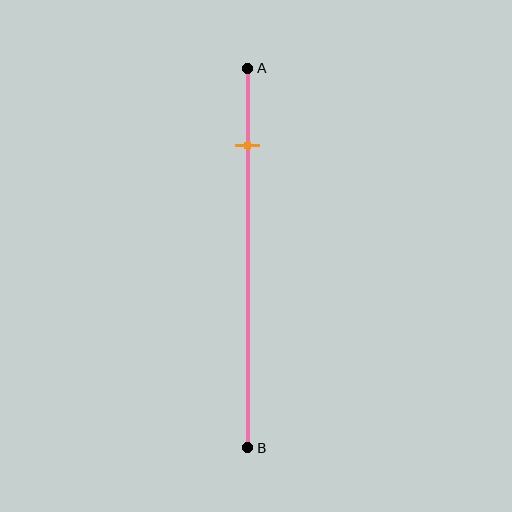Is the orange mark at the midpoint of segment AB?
No, the mark is at about 20% from A, not at the 50% midpoint.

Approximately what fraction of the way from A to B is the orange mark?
The orange mark is approximately 20% of the way from A to B.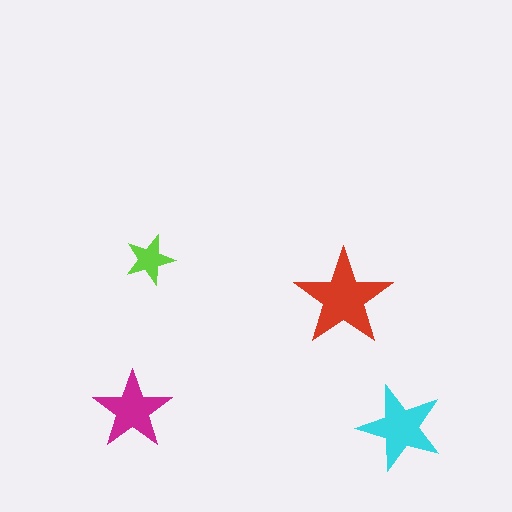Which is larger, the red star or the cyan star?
The red one.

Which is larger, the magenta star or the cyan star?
The cyan one.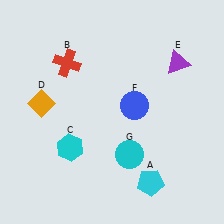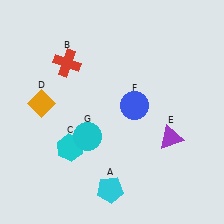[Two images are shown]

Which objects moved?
The objects that moved are: the cyan pentagon (A), the purple triangle (E), the cyan circle (G).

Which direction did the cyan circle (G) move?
The cyan circle (G) moved left.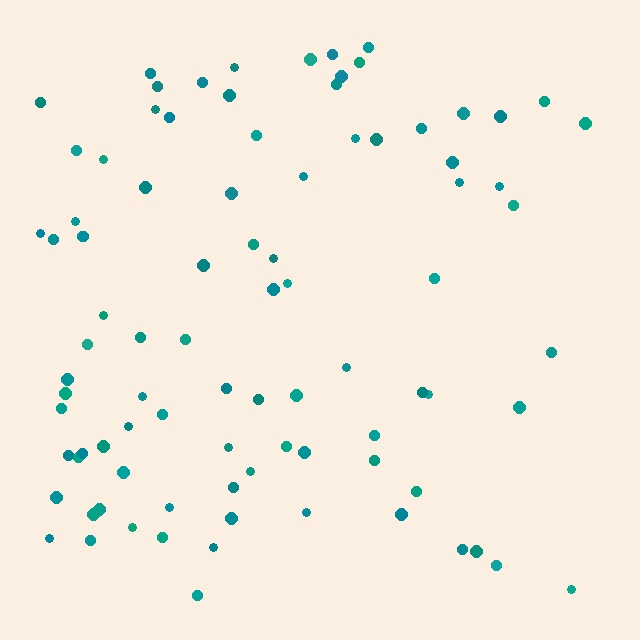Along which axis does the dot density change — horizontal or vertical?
Horizontal.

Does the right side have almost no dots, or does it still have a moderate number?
Still a moderate number, just noticeably fewer than the left.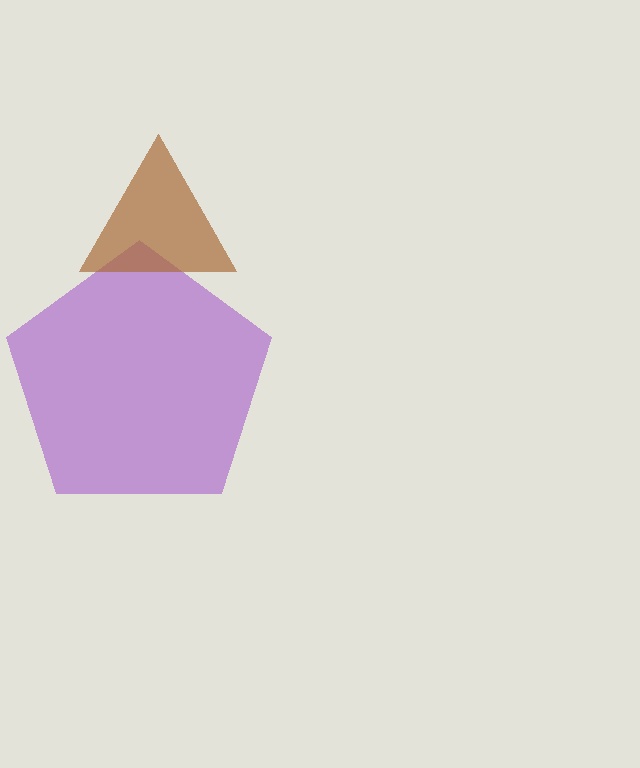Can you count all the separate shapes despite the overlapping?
Yes, there are 2 separate shapes.